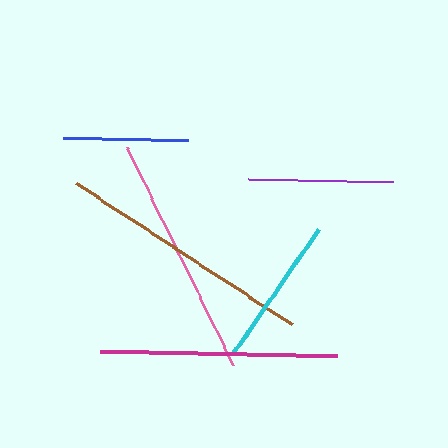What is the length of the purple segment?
The purple segment is approximately 145 pixels long.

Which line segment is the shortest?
The blue line is the shortest at approximately 126 pixels.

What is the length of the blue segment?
The blue segment is approximately 126 pixels long.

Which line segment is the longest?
The brown line is the longest at approximately 259 pixels.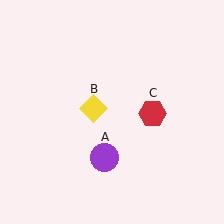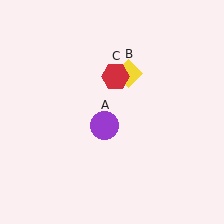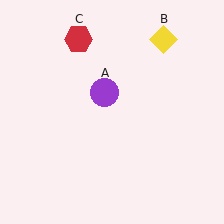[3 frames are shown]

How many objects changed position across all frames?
3 objects changed position: purple circle (object A), yellow diamond (object B), red hexagon (object C).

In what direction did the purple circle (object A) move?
The purple circle (object A) moved up.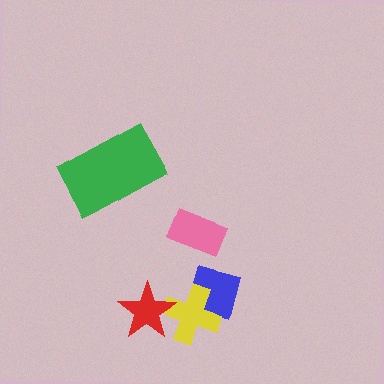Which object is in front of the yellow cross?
The red star is in front of the yellow cross.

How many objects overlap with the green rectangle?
0 objects overlap with the green rectangle.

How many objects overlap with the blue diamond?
1 object overlaps with the blue diamond.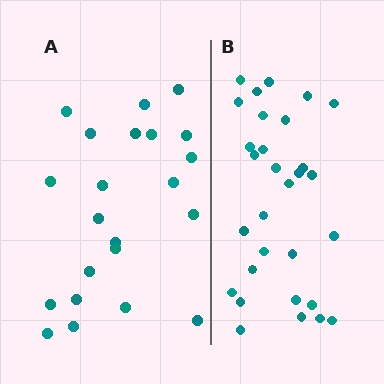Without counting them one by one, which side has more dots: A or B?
Region B (the right region) has more dots.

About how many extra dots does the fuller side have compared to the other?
Region B has roughly 8 or so more dots than region A.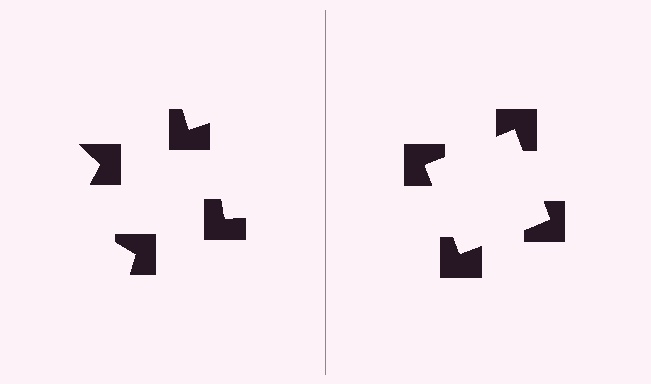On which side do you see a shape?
An illusory square appears on the right side. On the left side the wedge cuts are rotated, so no coherent shape forms.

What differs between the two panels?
The notched squares are positioned identically on both sides; only the wedge orientations differ. On the right they align to a square; on the left they are misaligned.